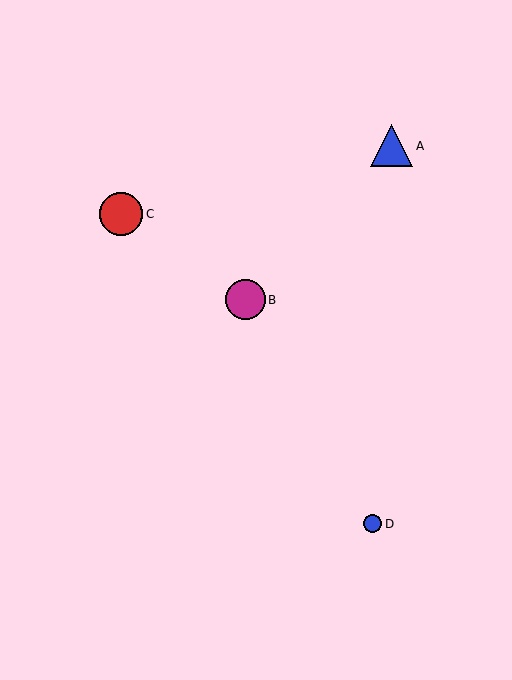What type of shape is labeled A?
Shape A is a blue triangle.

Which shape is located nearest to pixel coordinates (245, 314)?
The magenta circle (labeled B) at (245, 300) is nearest to that location.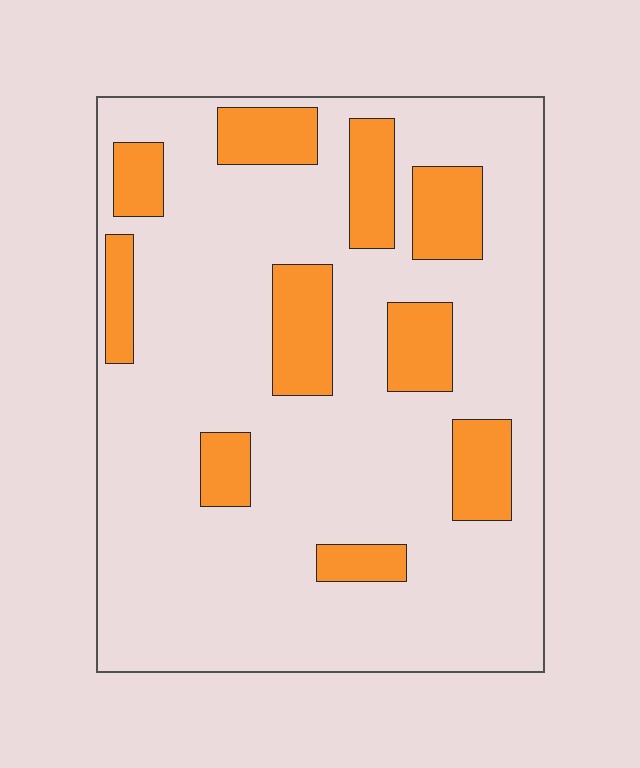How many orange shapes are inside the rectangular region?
10.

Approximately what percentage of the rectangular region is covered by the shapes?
Approximately 20%.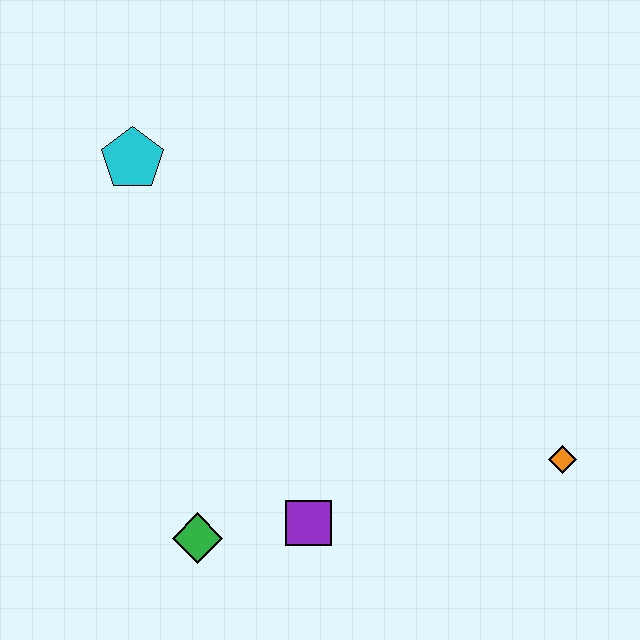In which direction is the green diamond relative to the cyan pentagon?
The green diamond is below the cyan pentagon.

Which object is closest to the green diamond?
The purple square is closest to the green diamond.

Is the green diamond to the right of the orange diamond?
No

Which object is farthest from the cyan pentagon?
The orange diamond is farthest from the cyan pentagon.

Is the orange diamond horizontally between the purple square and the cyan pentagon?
No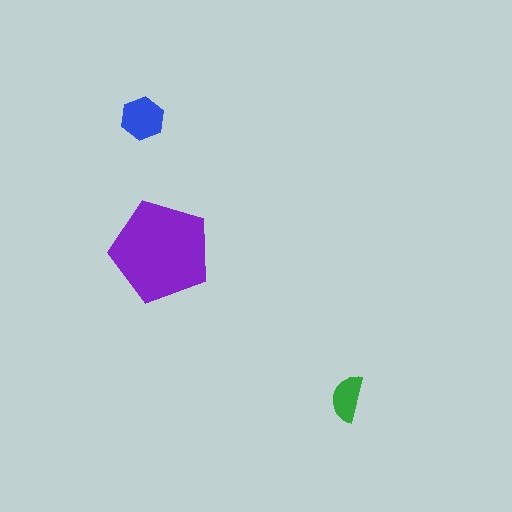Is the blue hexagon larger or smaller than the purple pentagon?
Smaller.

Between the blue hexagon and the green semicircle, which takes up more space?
The blue hexagon.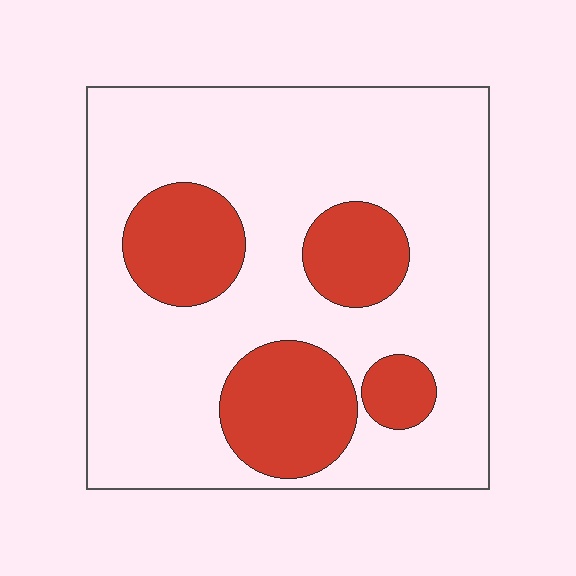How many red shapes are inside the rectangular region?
4.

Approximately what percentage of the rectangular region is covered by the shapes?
Approximately 25%.